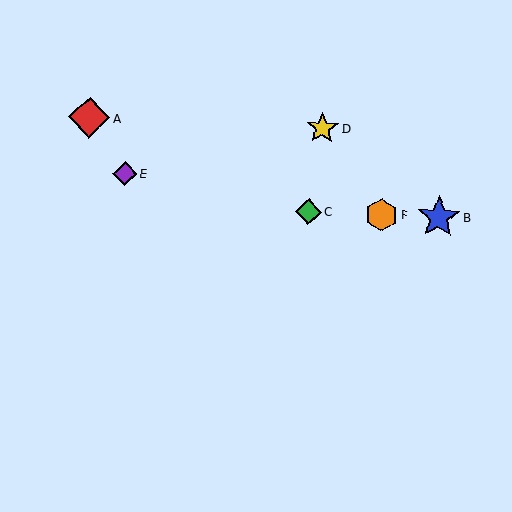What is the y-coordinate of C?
Object C is at y≈212.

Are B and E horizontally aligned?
No, B is at y≈217 and E is at y≈174.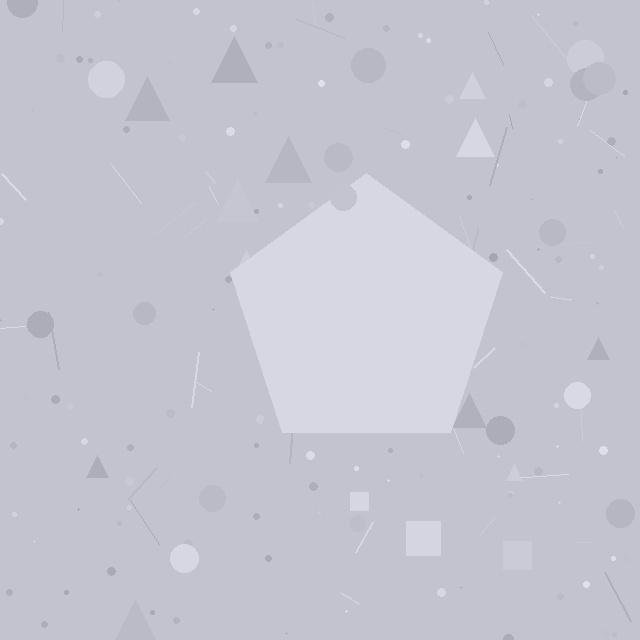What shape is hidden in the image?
A pentagon is hidden in the image.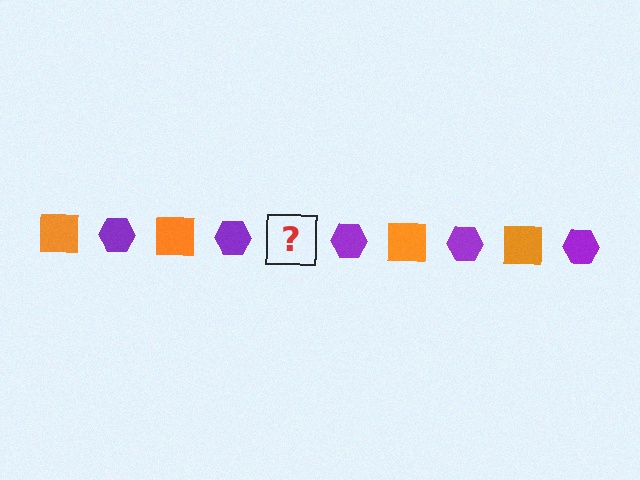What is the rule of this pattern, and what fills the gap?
The rule is that the pattern alternates between orange square and purple hexagon. The gap should be filled with an orange square.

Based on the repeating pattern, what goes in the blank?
The blank should be an orange square.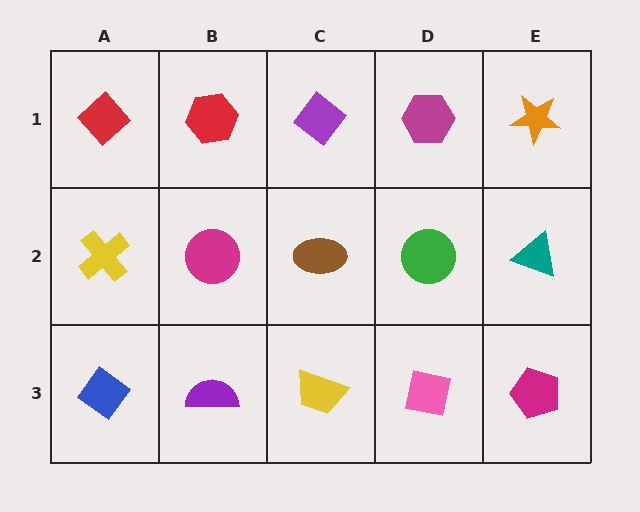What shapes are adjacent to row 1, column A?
A yellow cross (row 2, column A), a red hexagon (row 1, column B).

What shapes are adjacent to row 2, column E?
An orange star (row 1, column E), a magenta pentagon (row 3, column E), a green circle (row 2, column D).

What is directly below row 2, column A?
A blue diamond.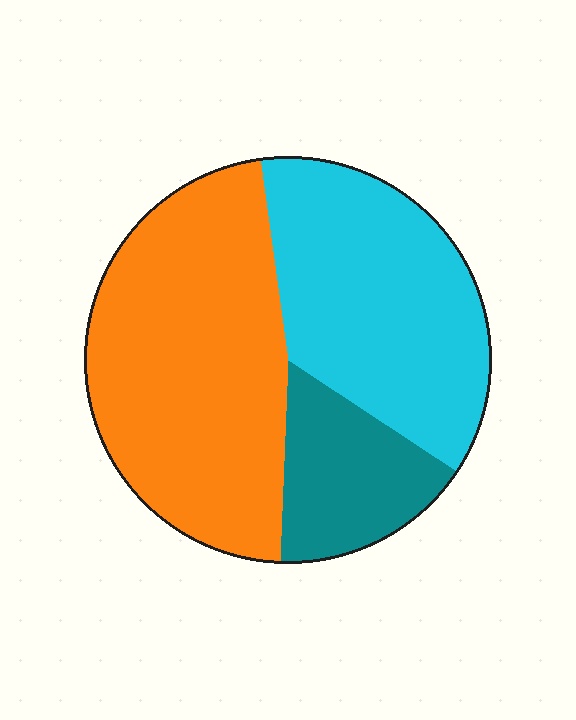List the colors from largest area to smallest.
From largest to smallest: orange, cyan, teal.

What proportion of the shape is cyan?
Cyan covers about 35% of the shape.